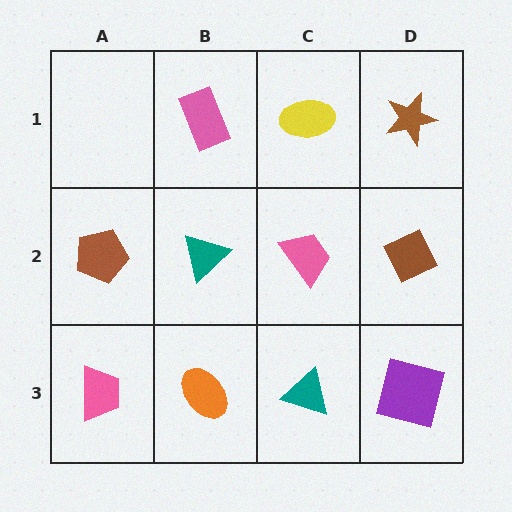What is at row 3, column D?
A purple square.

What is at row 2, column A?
A brown pentagon.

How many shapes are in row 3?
4 shapes.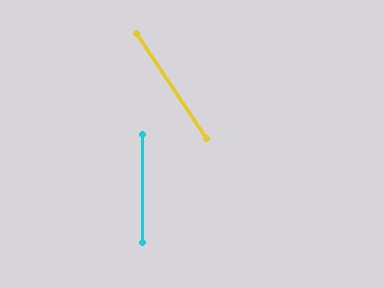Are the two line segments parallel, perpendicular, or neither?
Neither parallel nor perpendicular — they differ by about 34°.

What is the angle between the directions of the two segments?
Approximately 34 degrees.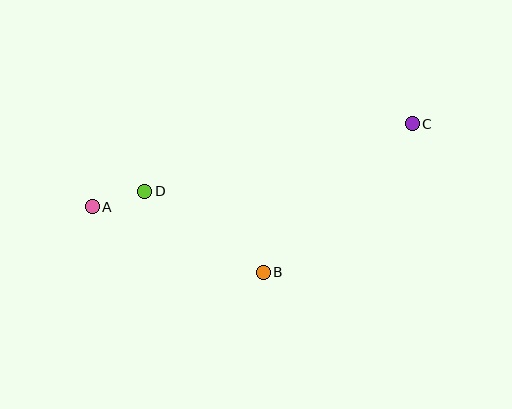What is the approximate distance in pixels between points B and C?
The distance between B and C is approximately 211 pixels.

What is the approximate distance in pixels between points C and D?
The distance between C and D is approximately 276 pixels.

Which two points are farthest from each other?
Points A and C are farthest from each other.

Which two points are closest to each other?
Points A and D are closest to each other.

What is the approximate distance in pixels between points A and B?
The distance between A and B is approximately 183 pixels.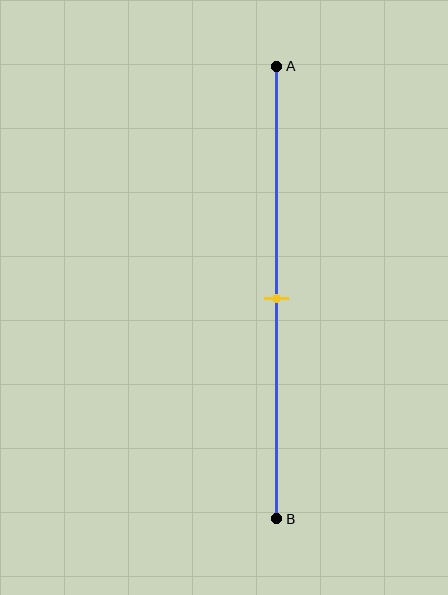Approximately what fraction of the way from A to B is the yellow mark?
The yellow mark is approximately 50% of the way from A to B.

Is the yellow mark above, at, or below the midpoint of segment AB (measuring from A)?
The yellow mark is approximately at the midpoint of segment AB.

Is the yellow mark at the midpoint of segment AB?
Yes, the mark is approximately at the midpoint.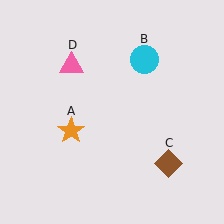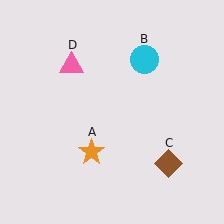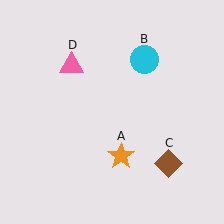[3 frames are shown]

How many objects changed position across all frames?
1 object changed position: orange star (object A).